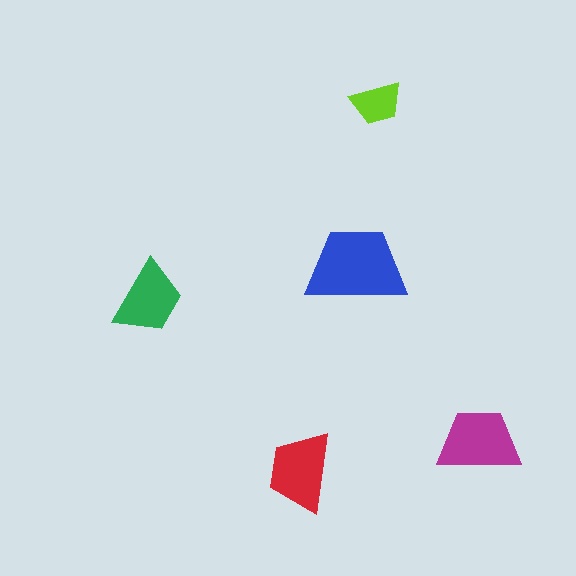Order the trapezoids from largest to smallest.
the blue one, the magenta one, the red one, the green one, the lime one.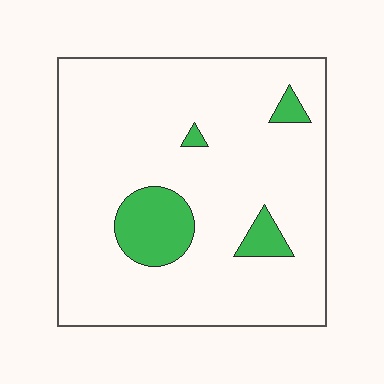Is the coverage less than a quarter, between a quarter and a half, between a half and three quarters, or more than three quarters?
Less than a quarter.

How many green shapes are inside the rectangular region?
4.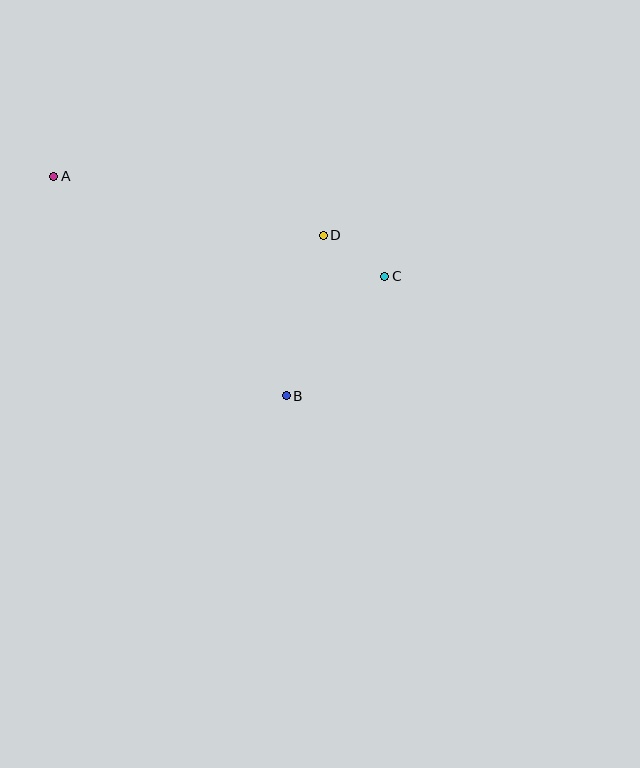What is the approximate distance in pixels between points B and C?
The distance between B and C is approximately 155 pixels.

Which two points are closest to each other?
Points C and D are closest to each other.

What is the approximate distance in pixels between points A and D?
The distance between A and D is approximately 276 pixels.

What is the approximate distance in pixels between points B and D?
The distance between B and D is approximately 164 pixels.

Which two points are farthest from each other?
Points A and C are farthest from each other.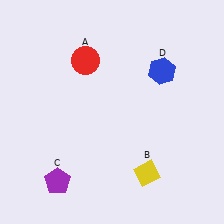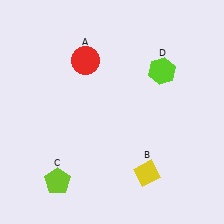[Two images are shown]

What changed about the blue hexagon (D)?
In Image 1, D is blue. In Image 2, it changed to lime.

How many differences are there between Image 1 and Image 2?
There are 2 differences between the two images.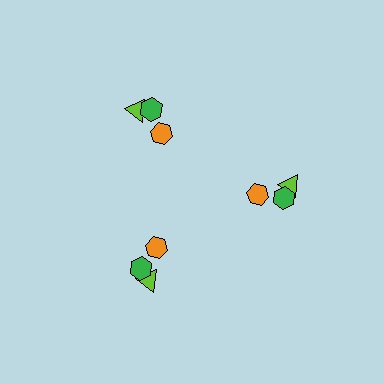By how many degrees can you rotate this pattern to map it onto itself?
The pattern maps onto itself every 120 degrees of rotation.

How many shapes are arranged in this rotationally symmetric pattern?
There are 9 shapes, arranged in 3 groups of 3.